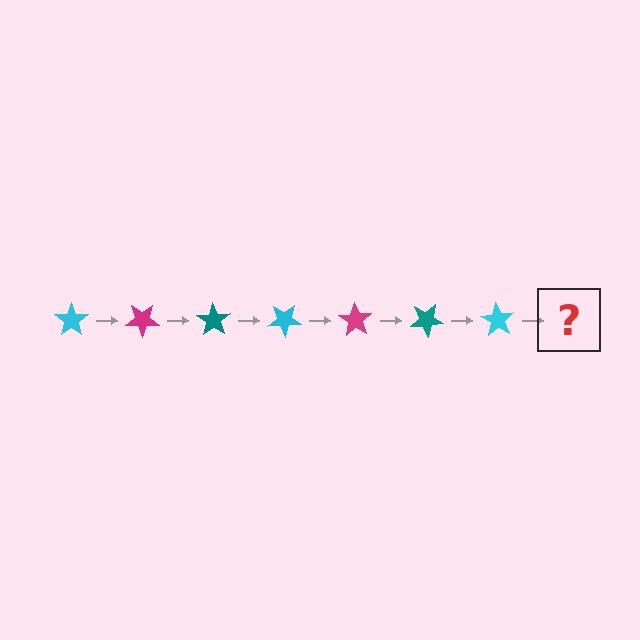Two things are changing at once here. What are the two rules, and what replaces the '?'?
The two rules are that it rotates 35 degrees each step and the color cycles through cyan, magenta, and teal. The '?' should be a magenta star, rotated 245 degrees from the start.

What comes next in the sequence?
The next element should be a magenta star, rotated 245 degrees from the start.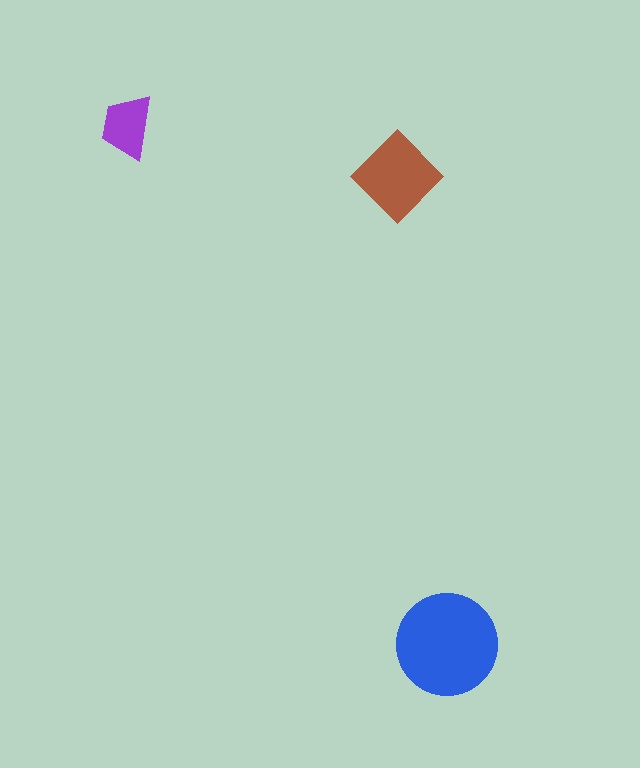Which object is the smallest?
The purple trapezoid.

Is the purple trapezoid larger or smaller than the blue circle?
Smaller.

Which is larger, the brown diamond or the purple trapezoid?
The brown diamond.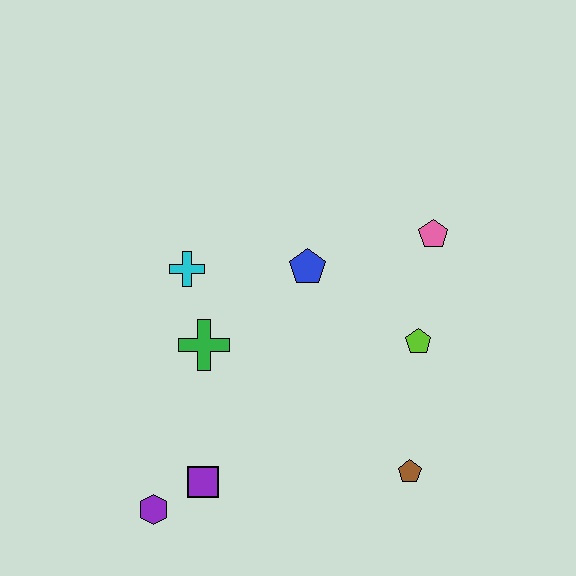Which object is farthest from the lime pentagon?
The purple hexagon is farthest from the lime pentagon.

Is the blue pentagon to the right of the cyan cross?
Yes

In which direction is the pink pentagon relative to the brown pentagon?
The pink pentagon is above the brown pentagon.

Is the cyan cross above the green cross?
Yes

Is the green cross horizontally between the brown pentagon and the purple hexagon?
Yes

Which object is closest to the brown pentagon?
The lime pentagon is closest to the brown pentagon.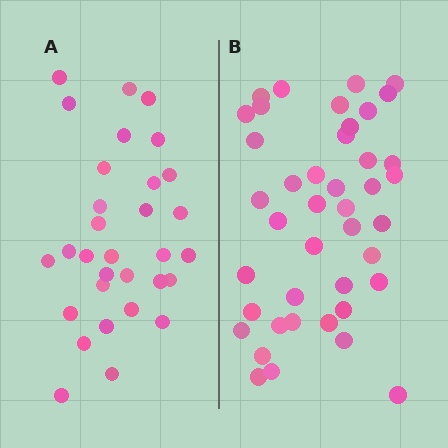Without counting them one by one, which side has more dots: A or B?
Region B (the right region) has more dots.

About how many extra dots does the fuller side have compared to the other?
Region B has roughly 12 or so more dots than region A.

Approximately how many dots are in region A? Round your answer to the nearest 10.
About 30 dots. (The exact count is 31, which rounds to 30.)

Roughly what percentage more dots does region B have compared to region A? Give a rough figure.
About 35% more.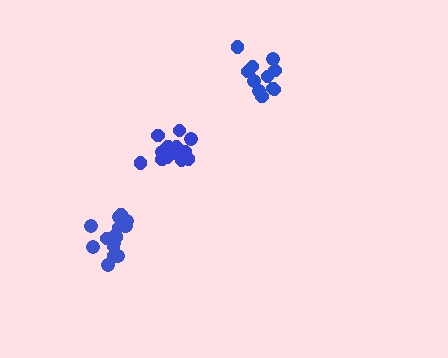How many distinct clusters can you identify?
There are 3 distinct clusters.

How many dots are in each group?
Group 1: 16 dots, Group 2: 11 dots, Group 3: 16 dots (43 total).